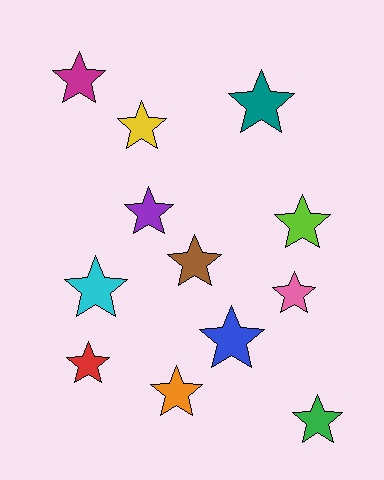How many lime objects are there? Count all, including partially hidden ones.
There is 1 lime object.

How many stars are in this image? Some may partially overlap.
There are 12 stars.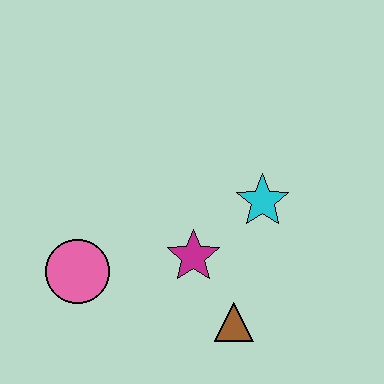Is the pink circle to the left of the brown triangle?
Yes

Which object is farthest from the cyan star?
The pink circle is farthest from the cyan star.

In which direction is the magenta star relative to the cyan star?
The magenta star is to the left of the cyan star.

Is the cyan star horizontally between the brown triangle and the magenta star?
No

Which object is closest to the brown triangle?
The magenta star is closest to the brown triangle.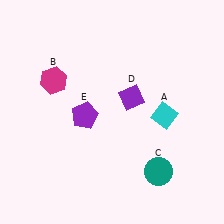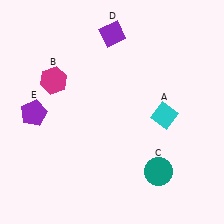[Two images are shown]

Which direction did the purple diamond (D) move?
The purple diamond (D) moved up.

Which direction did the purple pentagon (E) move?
The purple pentagon (E) moved left.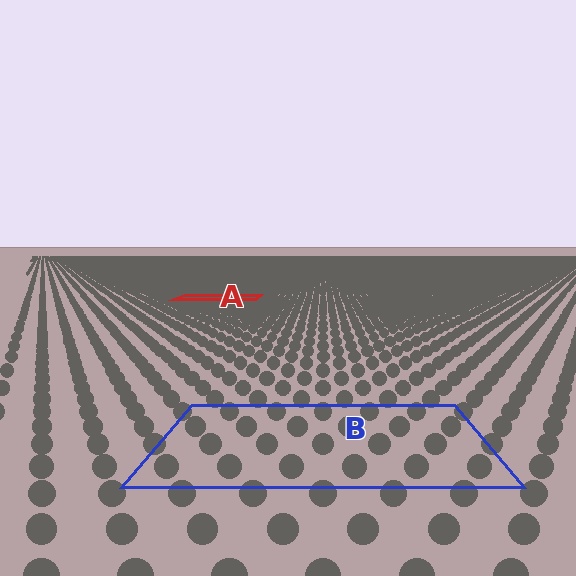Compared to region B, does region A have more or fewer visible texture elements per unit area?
Region A has more texture elements per unit area — they are packed more densely because it is farther away.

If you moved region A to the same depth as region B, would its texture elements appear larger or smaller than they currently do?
They would appear larger. At a closer depth, the same texture elements are projected at a bigger on-screen size.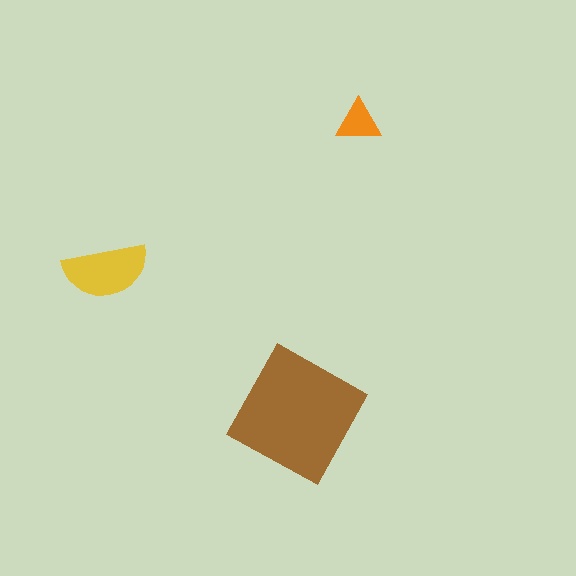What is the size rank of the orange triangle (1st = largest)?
3rd.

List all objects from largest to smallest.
The brown square, the yellow semicircle, the orange triangle.